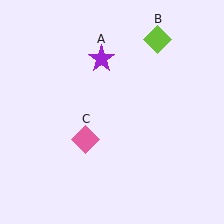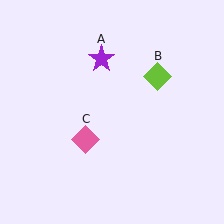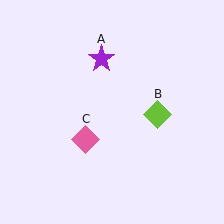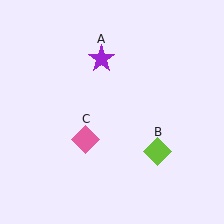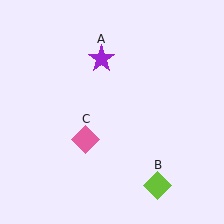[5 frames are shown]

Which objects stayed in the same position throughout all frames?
Purple star (object A) and pink diamond (object C) remained stationary.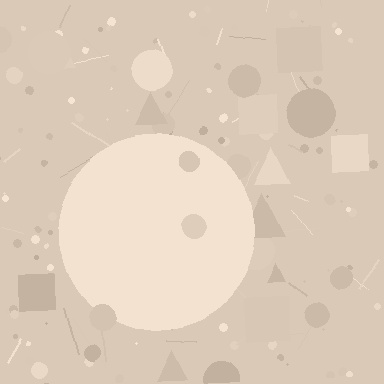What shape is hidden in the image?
A circle is hidden in the image.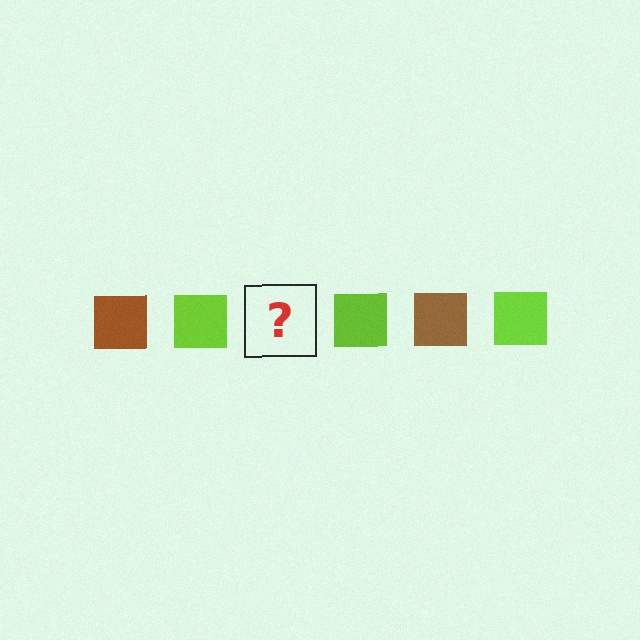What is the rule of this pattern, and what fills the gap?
The rule is that the pattern cycles through brown, lime squares. The gap should be filled with a brown square.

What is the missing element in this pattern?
The missing element is a brown square.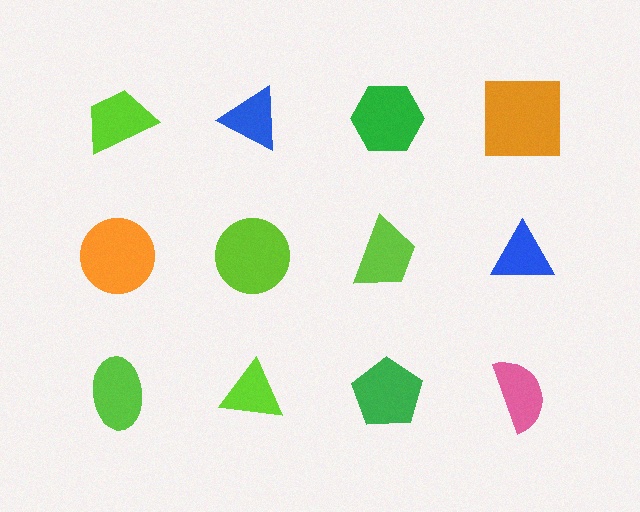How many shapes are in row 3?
4 shapes.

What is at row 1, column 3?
A green hexagon.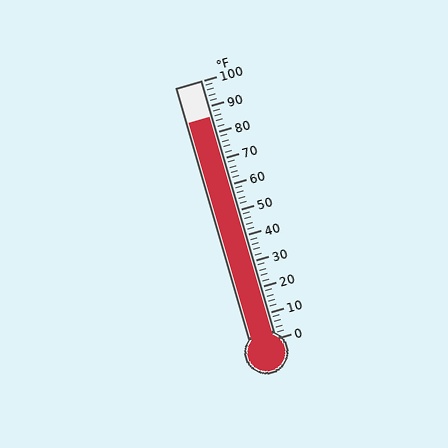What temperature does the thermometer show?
The thermometer shows approximately 86°F.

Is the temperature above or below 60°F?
The temperature is above 60°F.